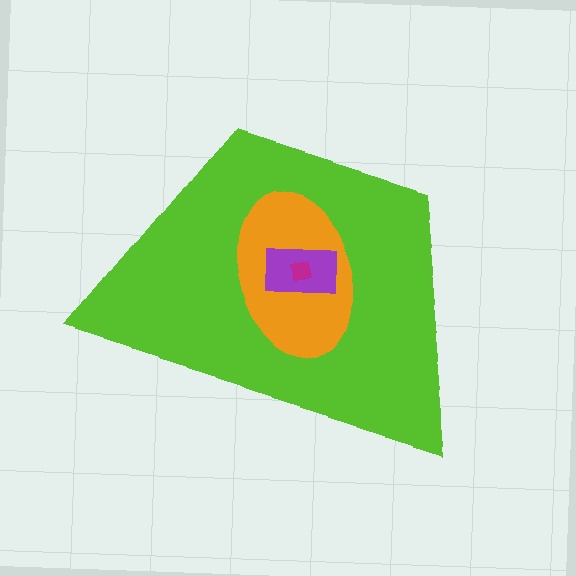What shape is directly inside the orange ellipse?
The purple rectangle.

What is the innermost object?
The magenta square.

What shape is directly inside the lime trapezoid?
The orange ellipse.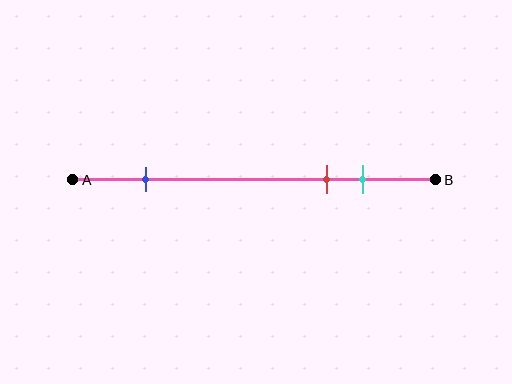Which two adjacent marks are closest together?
The red and cyan marks are the closest adjacent pair.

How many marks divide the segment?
There are 3 marks dividing the segment.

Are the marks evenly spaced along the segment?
No, the marks are not evenly spaced.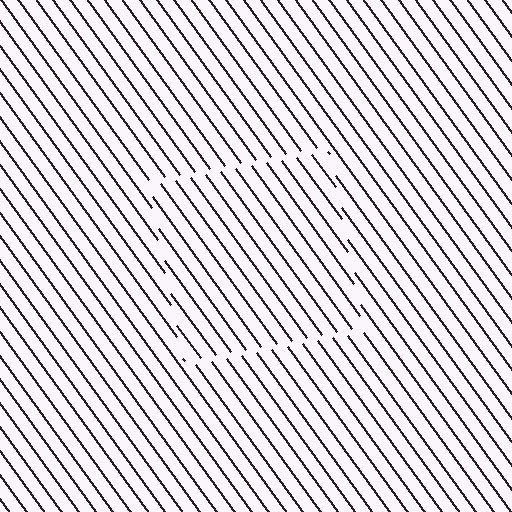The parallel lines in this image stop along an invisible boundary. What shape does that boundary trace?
An illusory square. The interior of the shape contains the same grating, shifted by half a period — the contour is defined by the phase discontinuity where line-ends from the inner and outer gratings abut.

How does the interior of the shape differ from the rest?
The interior of the shape contains the same grating, shifted by half a period — the contour is defined by the phase discontinuity where line-ends from the inner and outer gratings abut.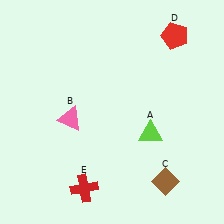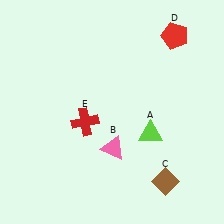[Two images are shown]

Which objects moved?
The objects that moved are: the pink triangle (B), the red cross (E).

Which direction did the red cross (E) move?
The red cross (E) moved up.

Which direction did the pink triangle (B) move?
The pink triangle (B) moved right.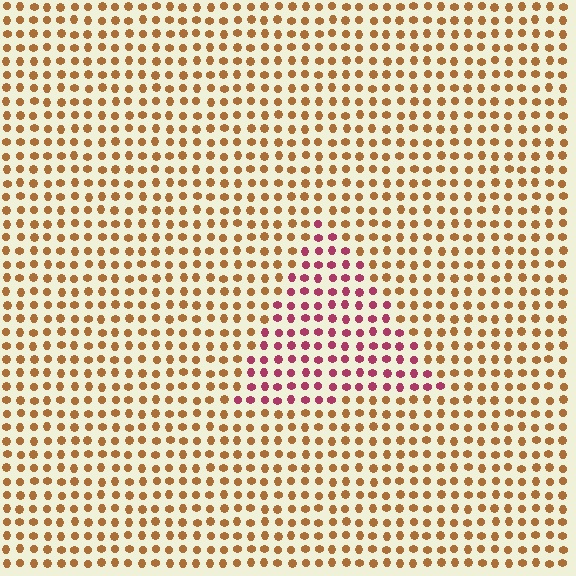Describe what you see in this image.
The image is filled with small brown elements in a uniform arrangement. A triangle-shaped region is visible where the elements are tinted to a slightly different hue, forming a subtle color boundary.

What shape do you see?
I see a triangle.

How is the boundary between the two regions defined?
The boundary is defined purely by a slight shift in hue (about 51 degrees). Spacing, size, and orientation are identical on both sides.